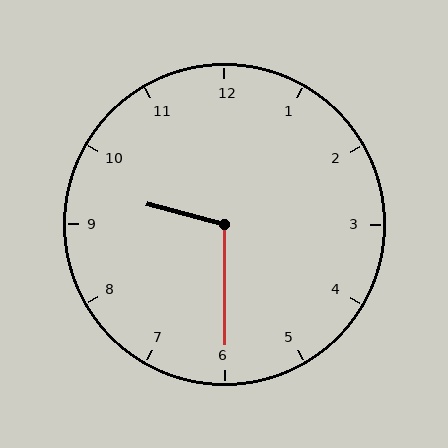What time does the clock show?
9:30.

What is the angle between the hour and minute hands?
Approximately 105 degrees.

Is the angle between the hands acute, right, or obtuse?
It is obtuse.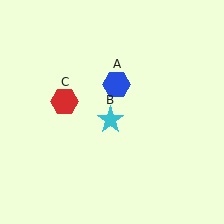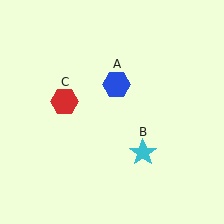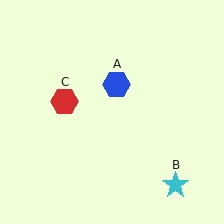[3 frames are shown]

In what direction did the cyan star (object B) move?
The cyan star (object B) moved down and to the right.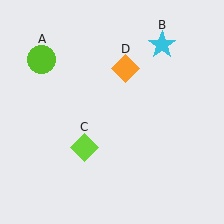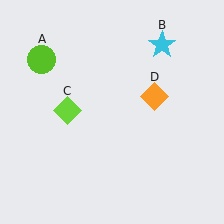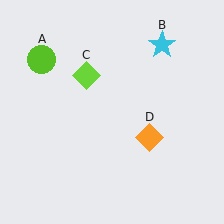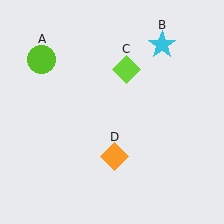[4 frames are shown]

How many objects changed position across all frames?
2 objects changed position: lime diamond (object C), orange diamond (object D).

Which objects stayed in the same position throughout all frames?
Lime circle (object A) and cyan star (object B) remained stationary.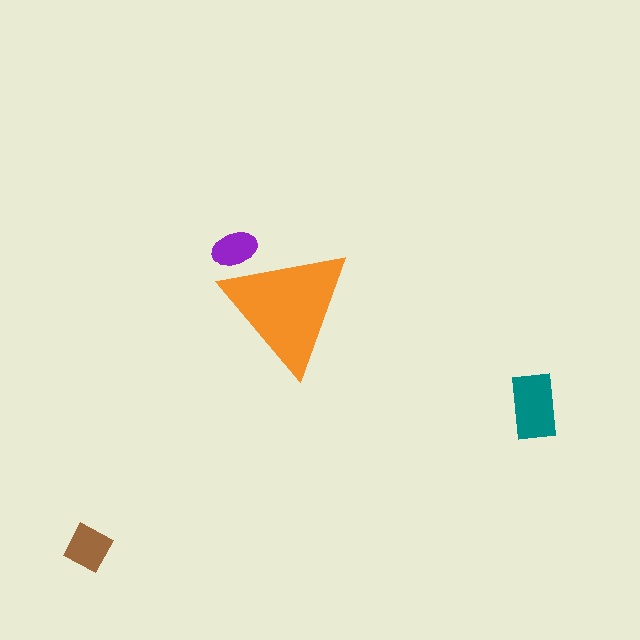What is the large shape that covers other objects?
An orange triangle.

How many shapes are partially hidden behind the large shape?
1 shape is partially hidden.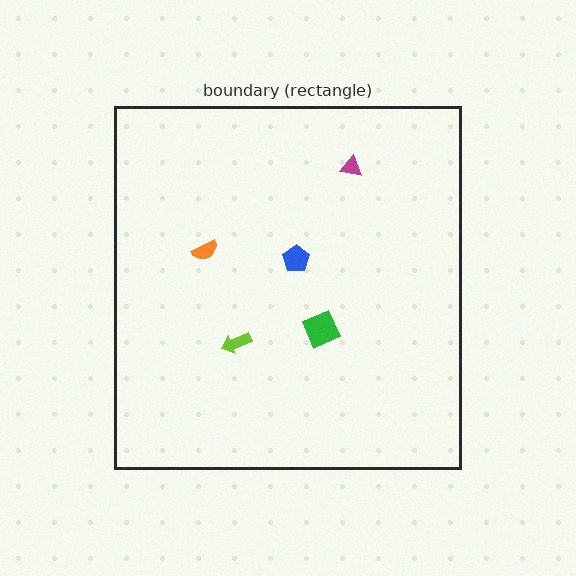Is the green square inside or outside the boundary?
Inside.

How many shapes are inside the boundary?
5 inside, 0 outside.